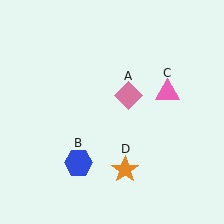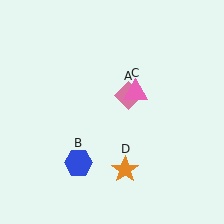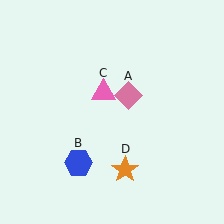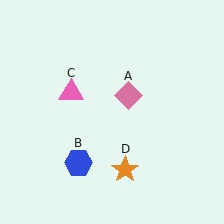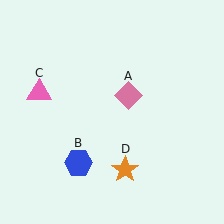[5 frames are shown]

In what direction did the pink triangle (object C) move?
The pink triangle (object C) moved left.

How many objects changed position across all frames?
1 object changed position: pink triangle (object C).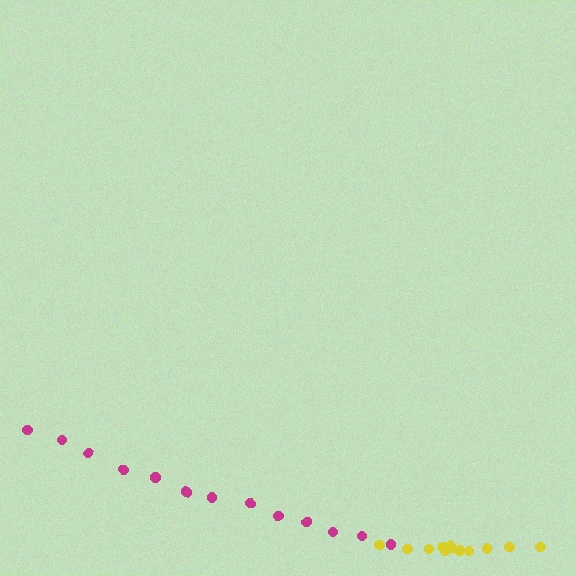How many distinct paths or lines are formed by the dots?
There are 2 distinct paths.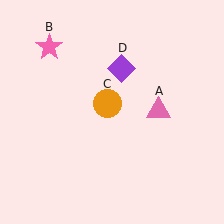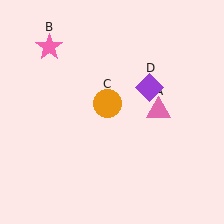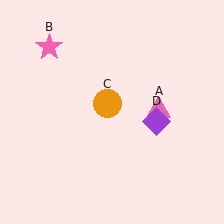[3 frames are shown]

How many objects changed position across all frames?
1 object changed position: purple diamond (object D).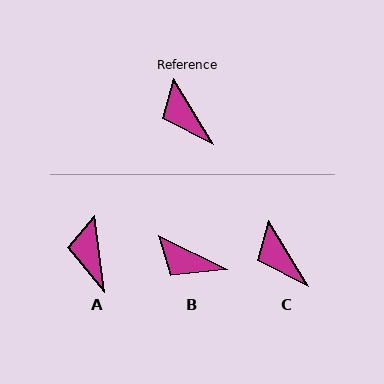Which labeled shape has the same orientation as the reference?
C.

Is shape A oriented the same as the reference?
No, it is off by about 24 degrees.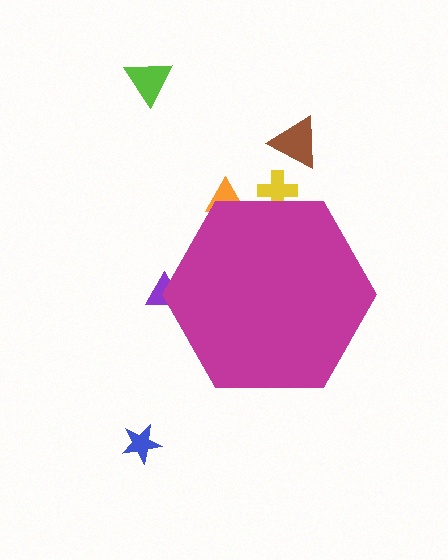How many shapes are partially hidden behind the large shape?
3 shapes are partially hidden.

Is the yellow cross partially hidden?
Yes, the yellow cross is partially hidden behind the magenta hexagon.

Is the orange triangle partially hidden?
Yes, the orange triangle is partially hidden behind the magenta hexagon.